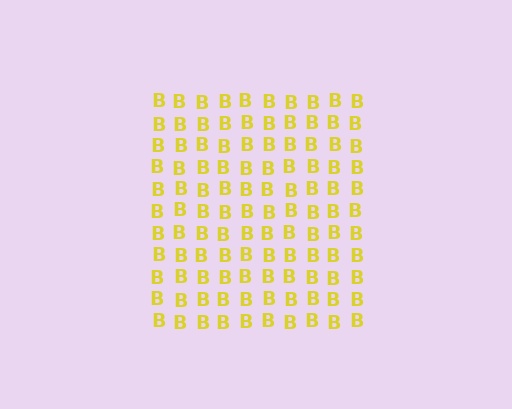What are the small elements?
The small elements are letter B's.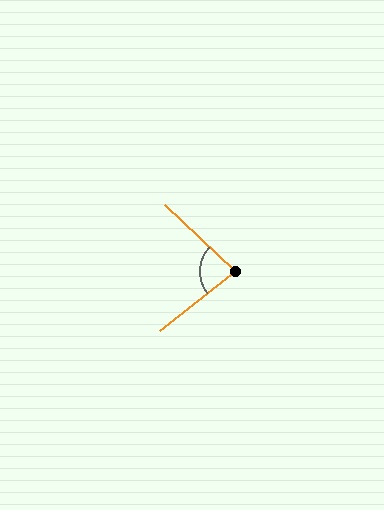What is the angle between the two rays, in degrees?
Approximately 82 degrees.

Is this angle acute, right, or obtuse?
It is acute.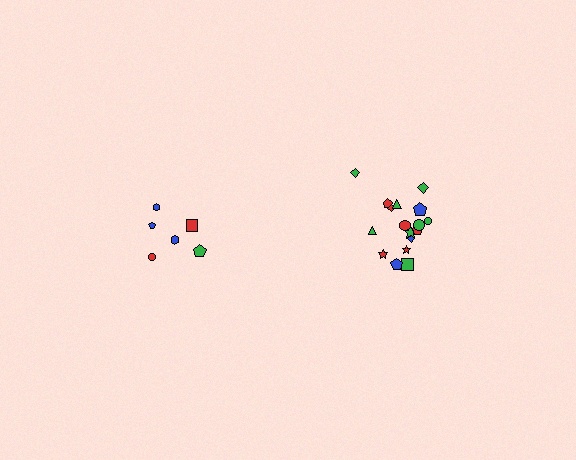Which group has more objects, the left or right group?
The right group.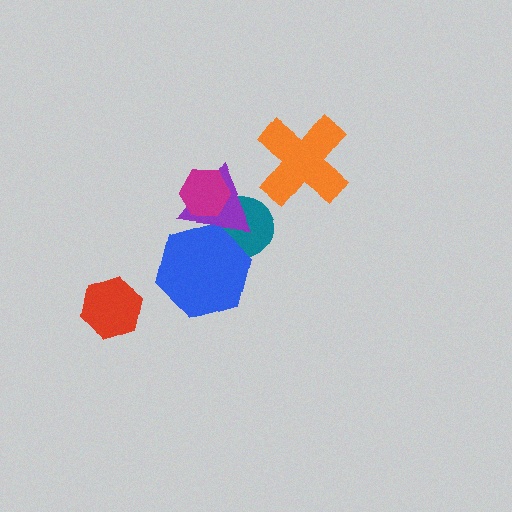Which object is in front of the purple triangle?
The magenta hexagon is in front of the purple triangle.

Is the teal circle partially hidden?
Yes, it is partially covered by another shape.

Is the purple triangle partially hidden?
Yes, it is partially covered by another shape.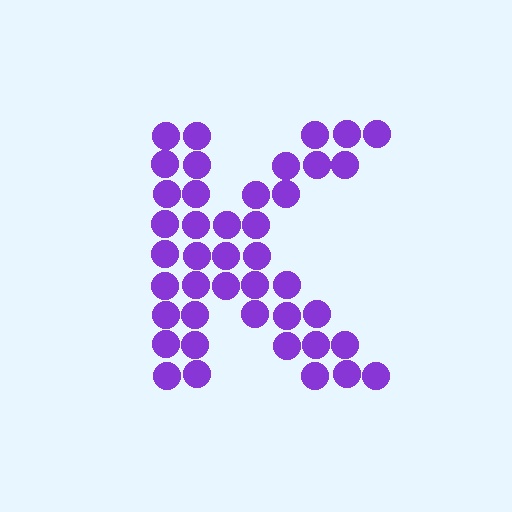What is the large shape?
The large shape is the letter K.